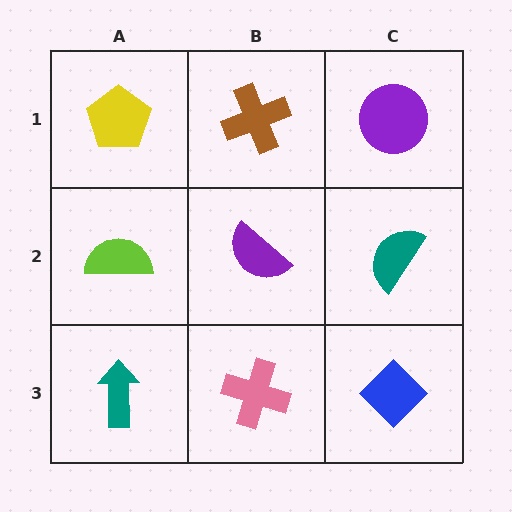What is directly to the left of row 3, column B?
A teal arrow.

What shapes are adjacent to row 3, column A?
A lime semicircle (row 2, column A), a pink cross (row 3, column B).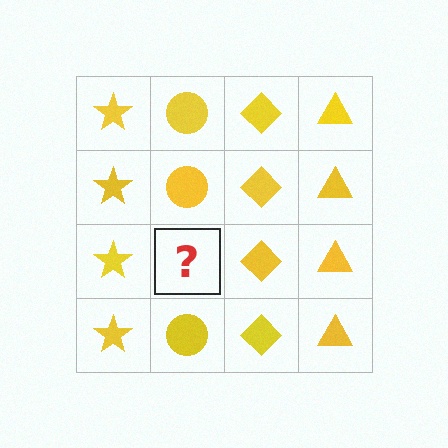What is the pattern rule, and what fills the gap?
The rule is that each column has a consistent shape. The gap should be filled with a yellow circle.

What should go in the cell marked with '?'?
The missing cell should contain a yellow circle.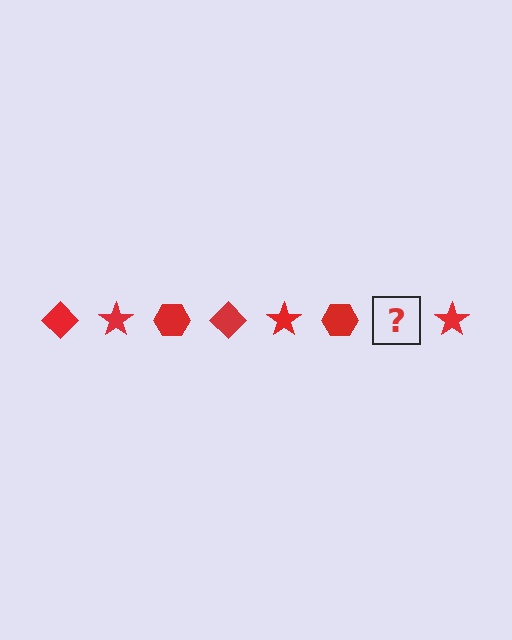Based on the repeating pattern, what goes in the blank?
The blank should be a red diamond.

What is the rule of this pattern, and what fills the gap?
The rule is that the pattern cycles through diamond, star, hexagon shapes in red. The gap should be filled with a red diamond.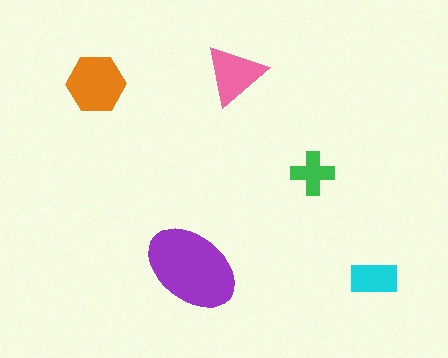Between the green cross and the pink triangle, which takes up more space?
The pink triangle.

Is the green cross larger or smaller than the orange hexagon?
Smaller.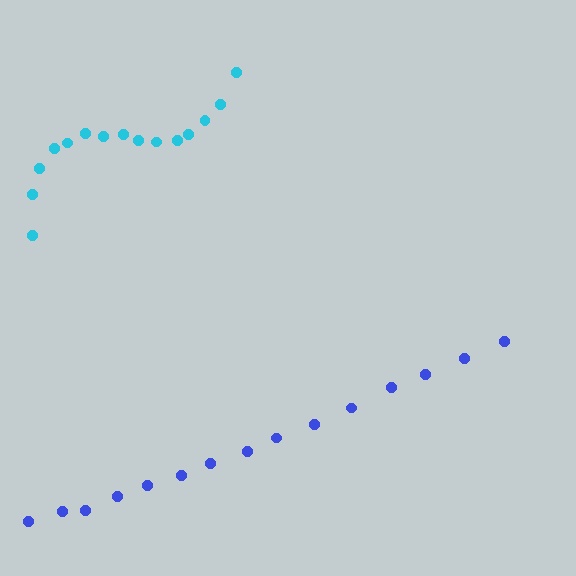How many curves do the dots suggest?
There are 2 distinct paths.